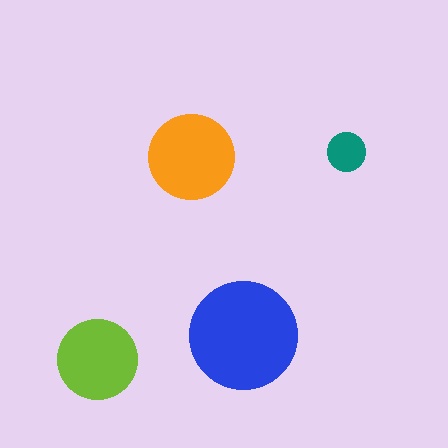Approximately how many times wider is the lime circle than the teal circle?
About 2 times wider.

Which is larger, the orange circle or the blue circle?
The blue one.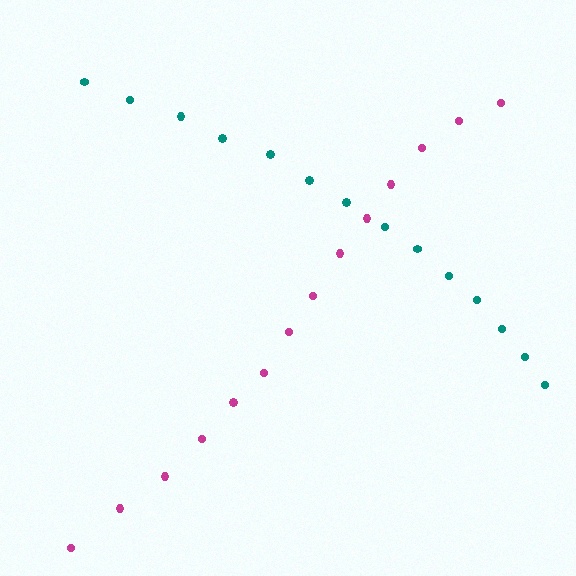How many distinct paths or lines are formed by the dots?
There are 2 distinct paths.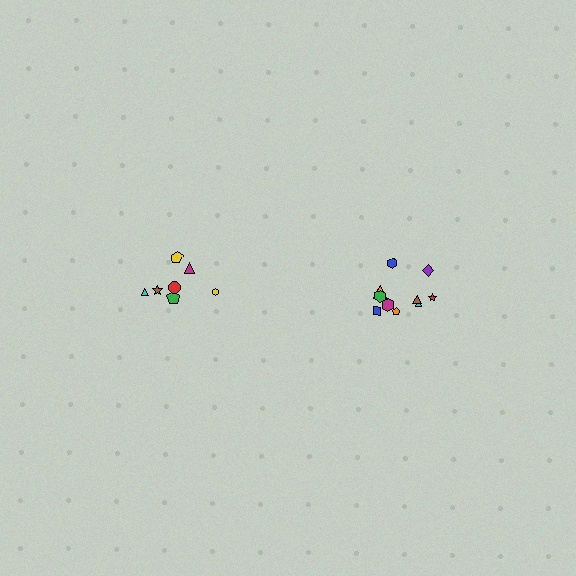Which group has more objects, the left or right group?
The right group.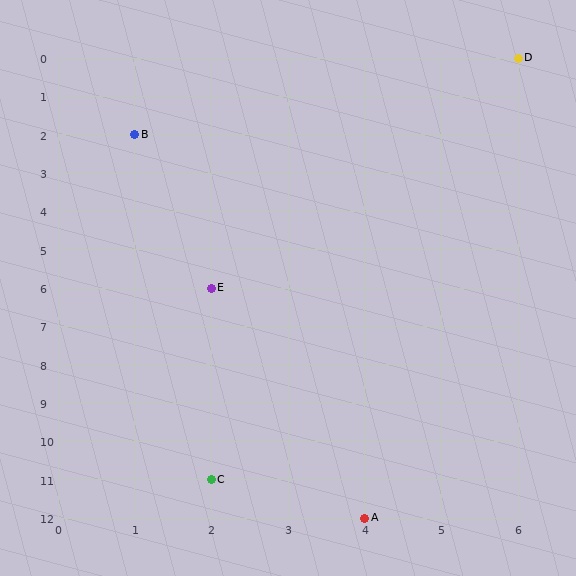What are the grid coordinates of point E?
Point E is at grid coordinates (2, 6).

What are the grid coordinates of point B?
Point B is at grid coordinates (1, 2).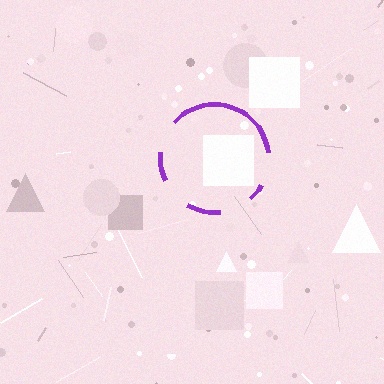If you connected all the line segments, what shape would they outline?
They would outline a circle.